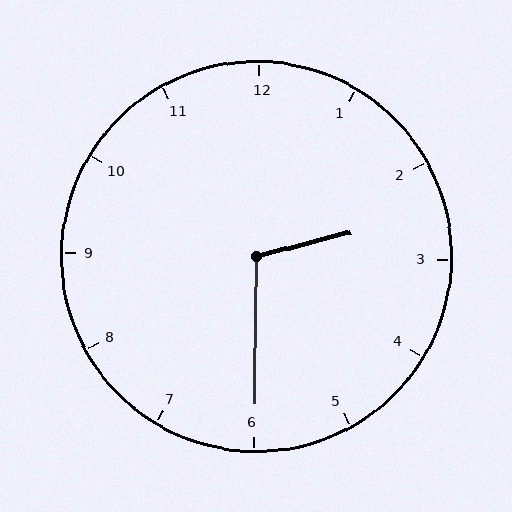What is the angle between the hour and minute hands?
Approximately 105 degrees.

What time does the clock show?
2:30.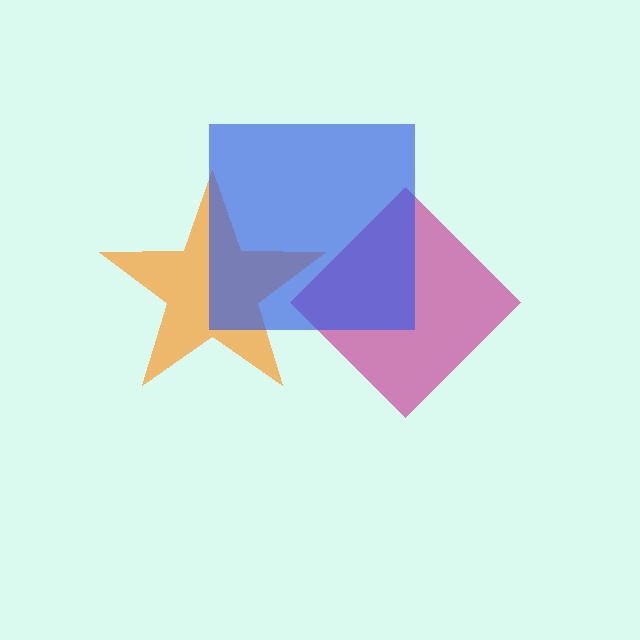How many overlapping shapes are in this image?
There are 3 overlapping shapes in the image.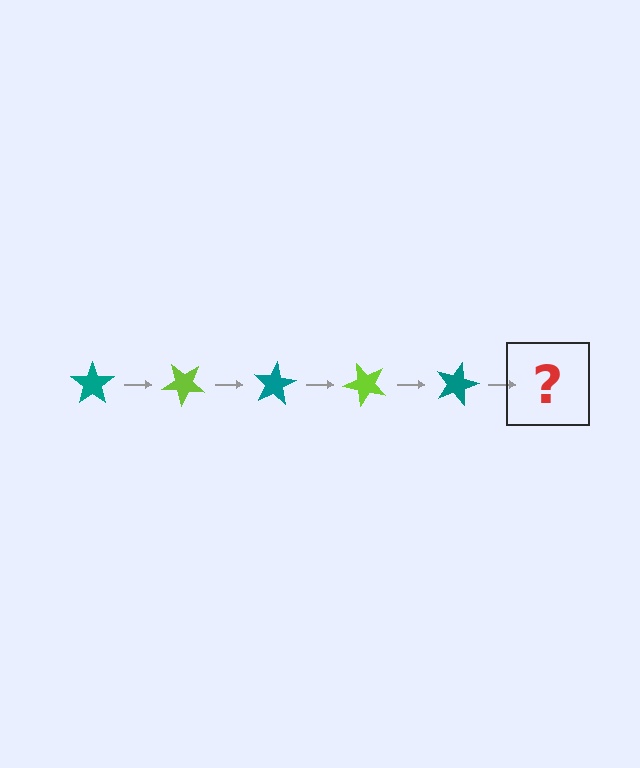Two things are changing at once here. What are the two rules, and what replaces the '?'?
The two rules are that it rotates 40 degrees each step and the color cycles through teal and lime. The '?' should be a lime star, rotated 200 degrees from the start.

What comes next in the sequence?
The next element should be a lime star, rotated 200 degrees from the start.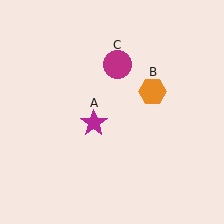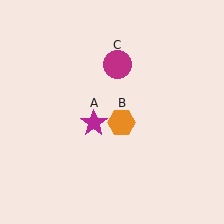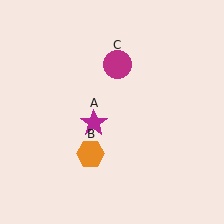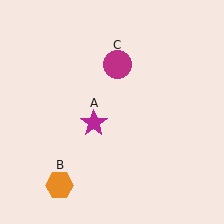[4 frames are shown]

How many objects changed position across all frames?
1 object changed position: orange hexagon (object B).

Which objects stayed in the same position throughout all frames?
Magenta star (object A) and magenta circle (object C) remained stationary.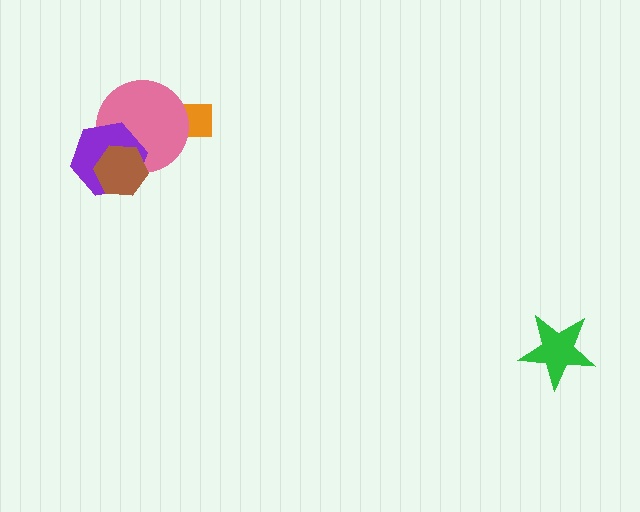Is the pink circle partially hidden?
Yes, it is partially covered by another shape.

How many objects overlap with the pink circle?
3 objects overlap with the pink circle.